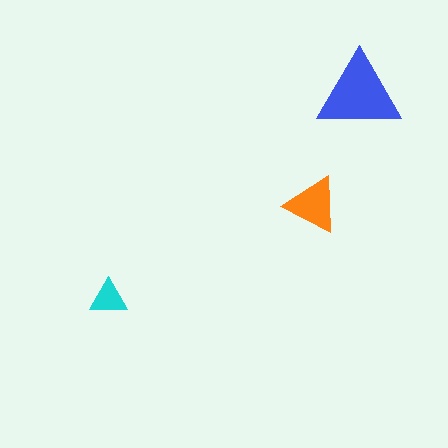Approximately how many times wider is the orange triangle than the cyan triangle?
About 1.5 times wider.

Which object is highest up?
The blue triangle is topmost.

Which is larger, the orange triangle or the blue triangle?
The blue one.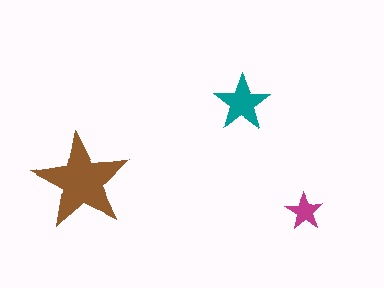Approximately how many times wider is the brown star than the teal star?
About 1.5 times wider.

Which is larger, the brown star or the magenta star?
The brown one.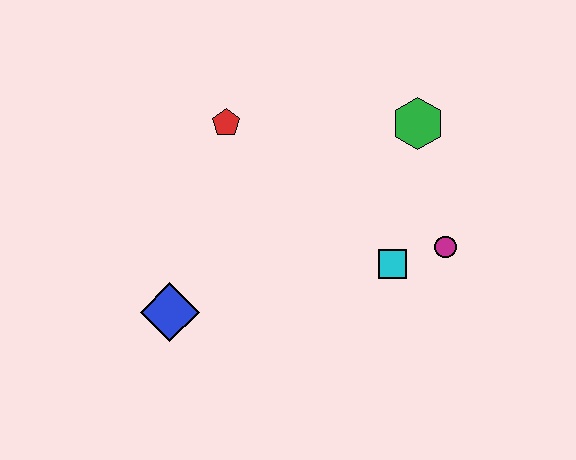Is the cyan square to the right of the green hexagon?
No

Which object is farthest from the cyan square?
The blue diamond is farthest from the cyan square.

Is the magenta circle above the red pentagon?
No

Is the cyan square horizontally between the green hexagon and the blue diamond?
Yes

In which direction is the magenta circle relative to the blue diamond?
The magenta circle is to the right of the blue diamond.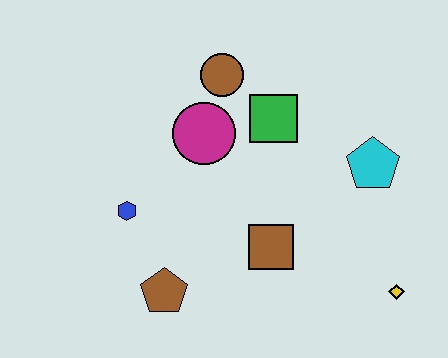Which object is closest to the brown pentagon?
The blue hexagon is closest to the brown pentagon.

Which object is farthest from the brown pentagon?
The cyan pentagon is farthest from the brown pentagon.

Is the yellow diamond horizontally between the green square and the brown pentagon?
No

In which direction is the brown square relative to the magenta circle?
The brown square is below the magenta circle.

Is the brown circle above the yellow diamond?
Yes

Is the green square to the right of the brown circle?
Yes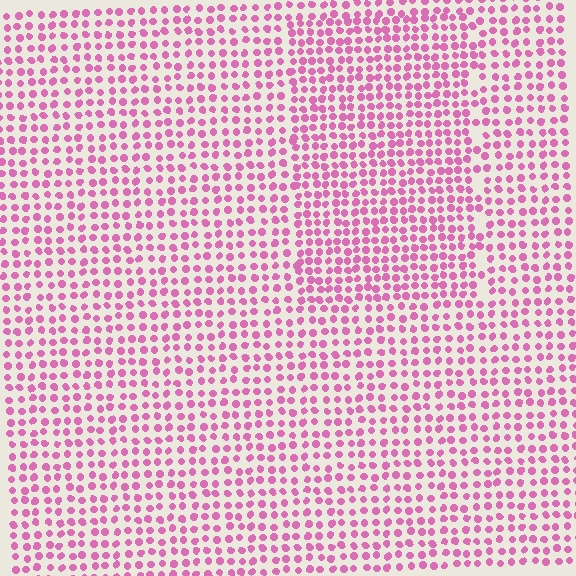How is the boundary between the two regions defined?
The boundary is defined by a change in element density (approximately 1.4x ratio). All elements are the same color, size, and shape.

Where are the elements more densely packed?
The elements are more densely packed inside the rectangle boundary.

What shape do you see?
I see a rectangle.